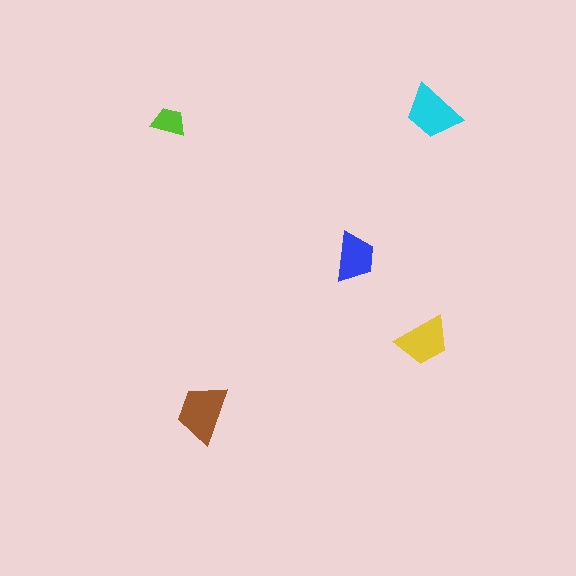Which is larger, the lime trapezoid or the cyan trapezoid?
The cyan one.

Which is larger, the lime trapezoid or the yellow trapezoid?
The yellow one.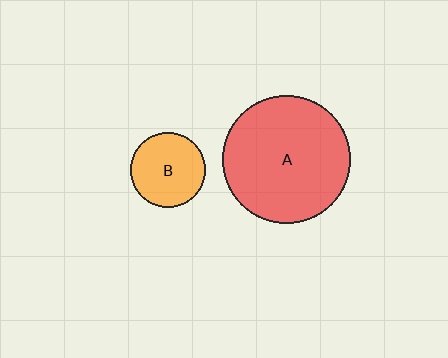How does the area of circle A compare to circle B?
Approximately 2.9 times.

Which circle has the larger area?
Circle A (red).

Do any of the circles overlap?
No, none of the circles overlap.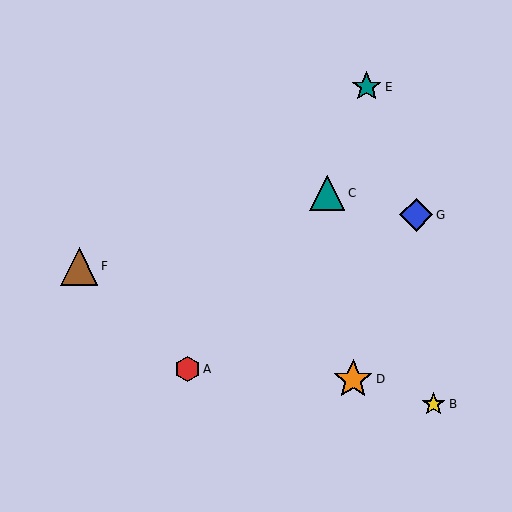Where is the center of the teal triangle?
The center of the teal triangle is at (327, 193).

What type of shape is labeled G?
Shape G is a blue diamond.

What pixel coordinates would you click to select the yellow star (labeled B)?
Click at (434, 404) to select the yellow star B.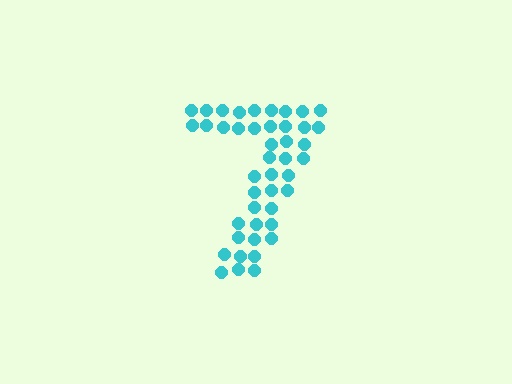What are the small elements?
The small elements are circles.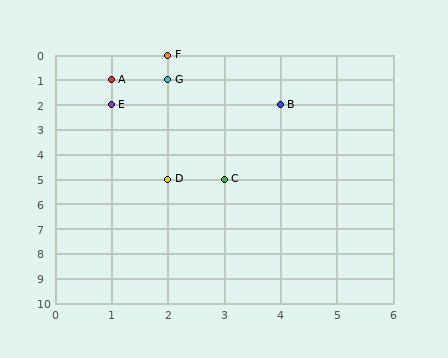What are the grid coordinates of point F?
Point F is at grid coordinates (2, 0).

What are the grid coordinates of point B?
Point B is at grid coordinates (4, 2).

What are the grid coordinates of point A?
Point A is at grid coordinates (1, 1).